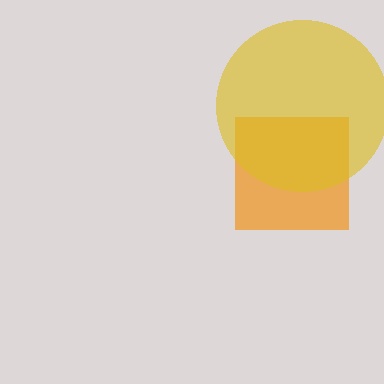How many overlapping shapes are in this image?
There are 2 overlapping shapes in the image.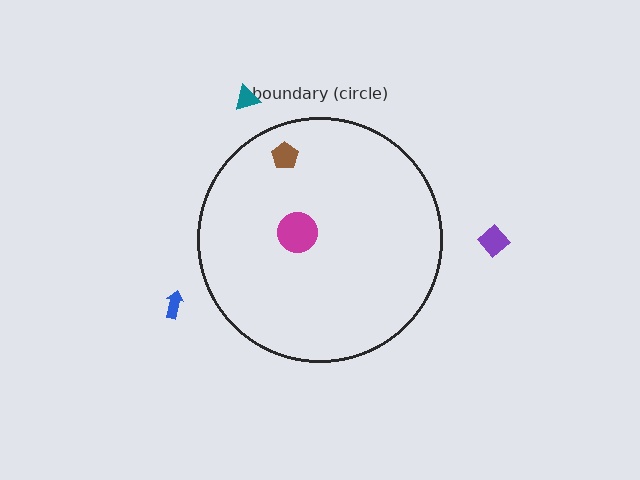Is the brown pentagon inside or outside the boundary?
Inside.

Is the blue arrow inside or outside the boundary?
Outside.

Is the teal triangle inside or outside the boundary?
Outside.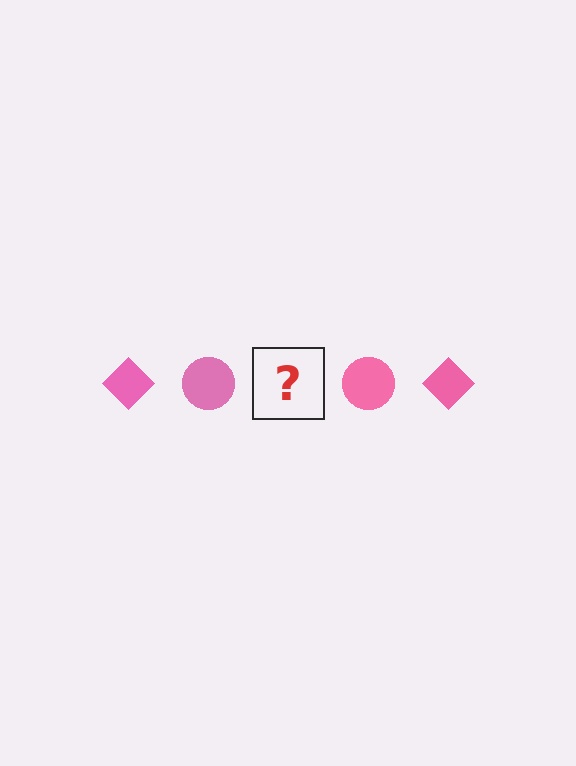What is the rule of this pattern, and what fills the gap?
The rule is that the pattern cycles through diamond, circle shapes in pink. The gap should be filled with a pink diamond.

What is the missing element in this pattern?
The missing element is a pink diamond.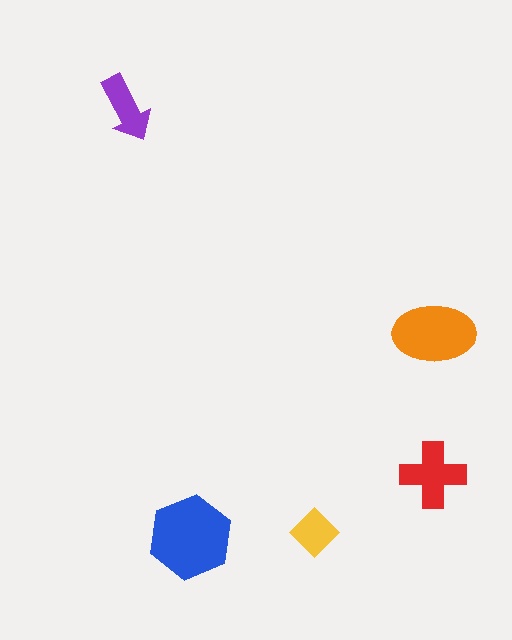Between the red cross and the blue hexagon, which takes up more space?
The blue hexagon.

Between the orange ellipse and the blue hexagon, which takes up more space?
The blue hexagon.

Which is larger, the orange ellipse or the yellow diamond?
The orange ellipse.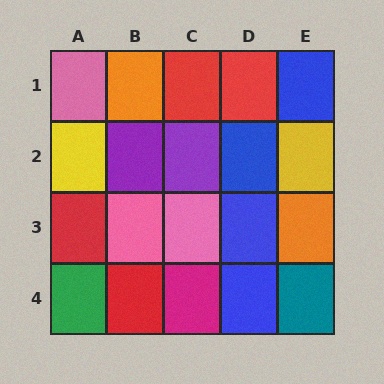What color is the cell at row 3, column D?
Blue.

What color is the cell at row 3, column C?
Pink.